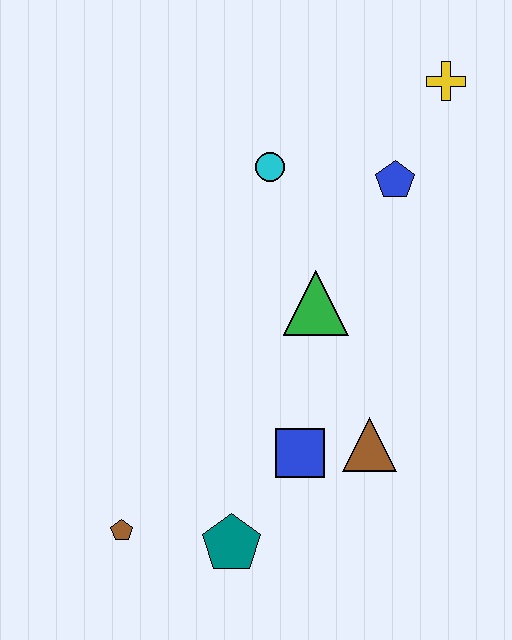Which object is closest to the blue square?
The brown triangle is closest to the blue square.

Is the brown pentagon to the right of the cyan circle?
No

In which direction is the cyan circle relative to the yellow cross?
The cyan circle is to the left of the yellow cross.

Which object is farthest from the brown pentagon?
The yellow cross is farthest from the brown pentagon.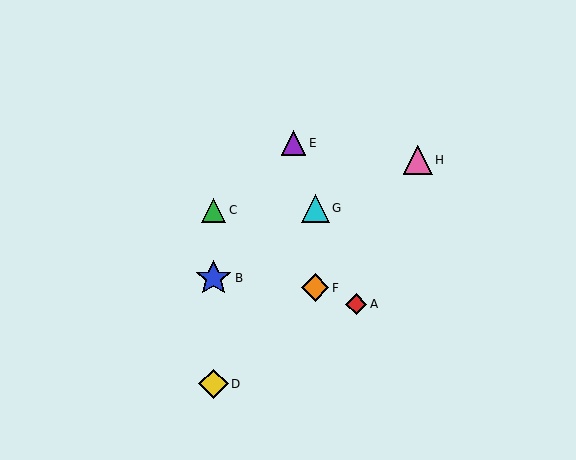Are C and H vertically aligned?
No, C is at x≈214 and H is at x≈418.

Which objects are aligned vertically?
Objects B, C, D are aligned vertically.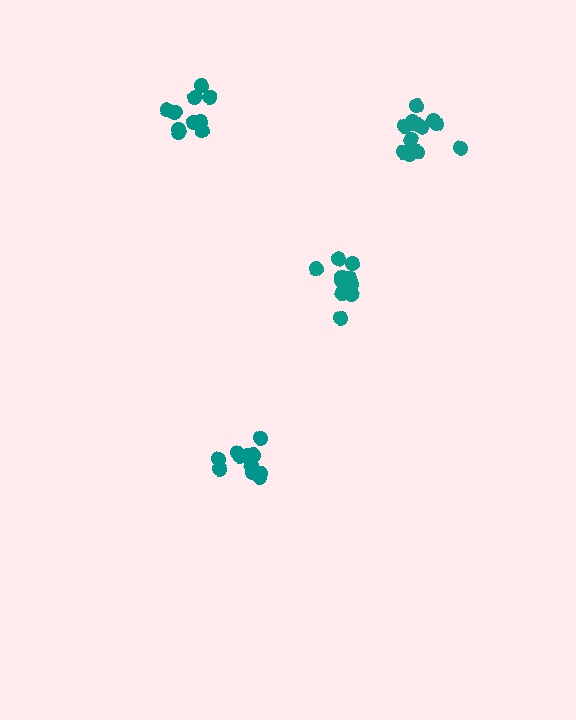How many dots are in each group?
Group 1: 11 dots, Group 2: 13 dots, Group 3: 10 dots, Group 4: 13 dots (47 total).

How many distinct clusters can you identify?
There are 4 distinct clusters.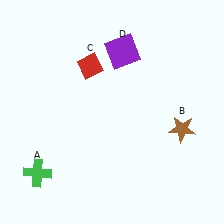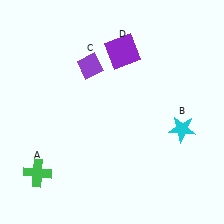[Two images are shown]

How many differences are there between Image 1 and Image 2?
There are 2 differences between the two images.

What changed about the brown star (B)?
In Image 1, B is brown. In Image 2, it changed to cyan.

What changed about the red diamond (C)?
In Image 1, C is red. In Image 2, it changed to purple.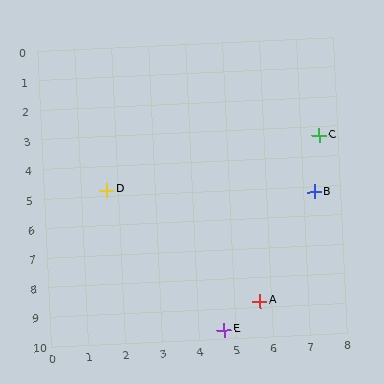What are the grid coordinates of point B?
Point B is at approximately (7.3, 5.2).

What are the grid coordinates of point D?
Point D is at approximately (1.7, 4.8).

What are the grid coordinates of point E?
Point E is at approximately (4.7, 9.7).